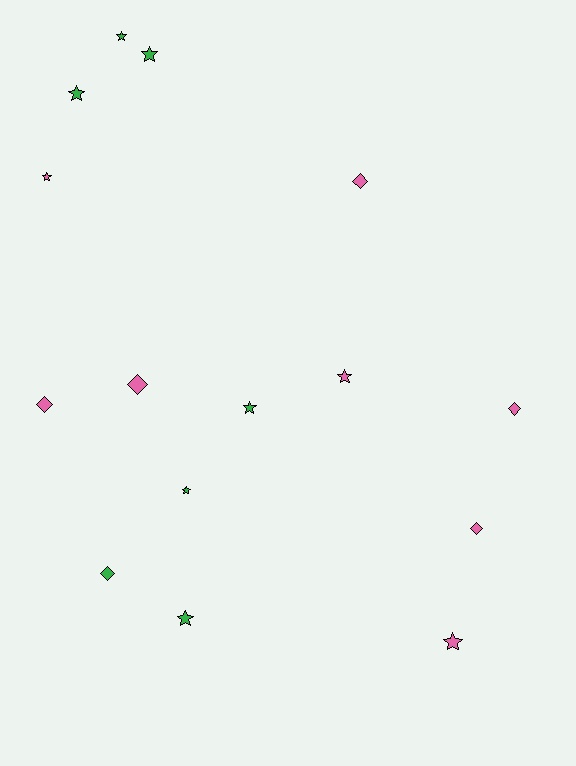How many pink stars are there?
There are 3 pink stars.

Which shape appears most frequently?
Star, with 9 objects.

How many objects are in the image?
There are 15 objects.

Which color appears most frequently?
Pink, with 8 objects.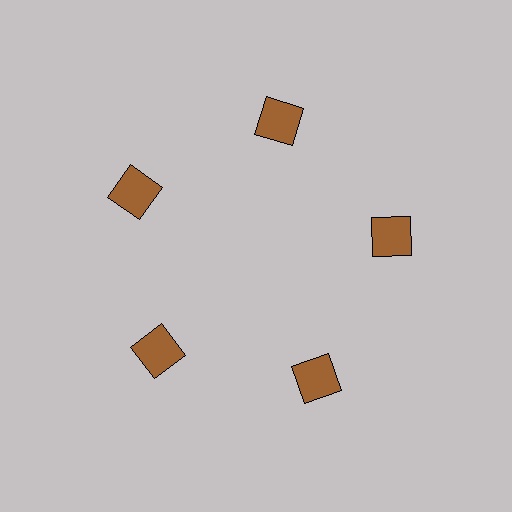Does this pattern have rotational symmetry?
Yes, this pattern has 5-fold rotational symmetry. It looks the same after rotating 72 degrees around the center.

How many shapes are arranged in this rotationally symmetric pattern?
There are 5 shapes, arranged in 5 groups of 1.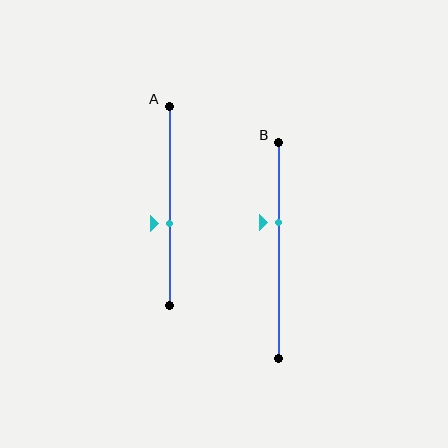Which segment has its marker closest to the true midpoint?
Segment A has its marker closest to the true midpoint.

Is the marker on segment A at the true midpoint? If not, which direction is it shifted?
No, the marker on segment A is shifted downward by about 9% of the segment length.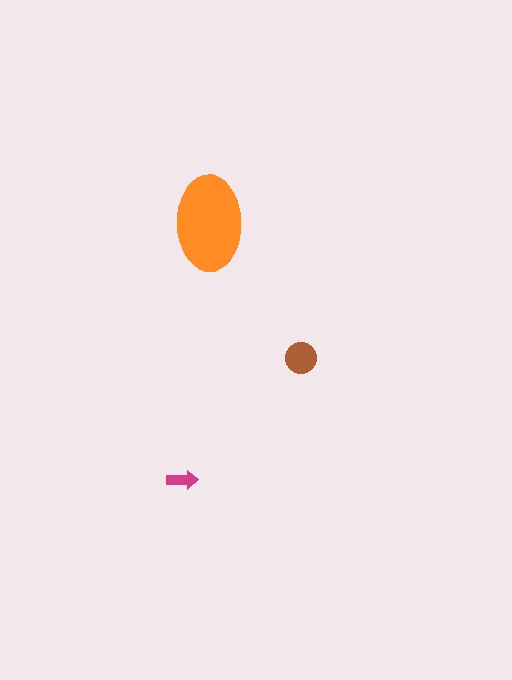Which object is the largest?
The orange ellipse.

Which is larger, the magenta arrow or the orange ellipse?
The orange ellipse.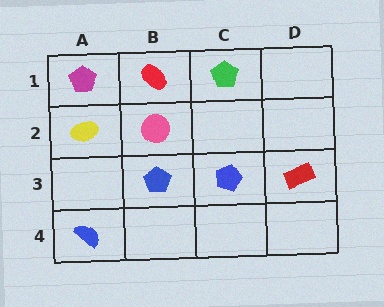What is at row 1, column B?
A red ellipse.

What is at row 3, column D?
A red rectangle.